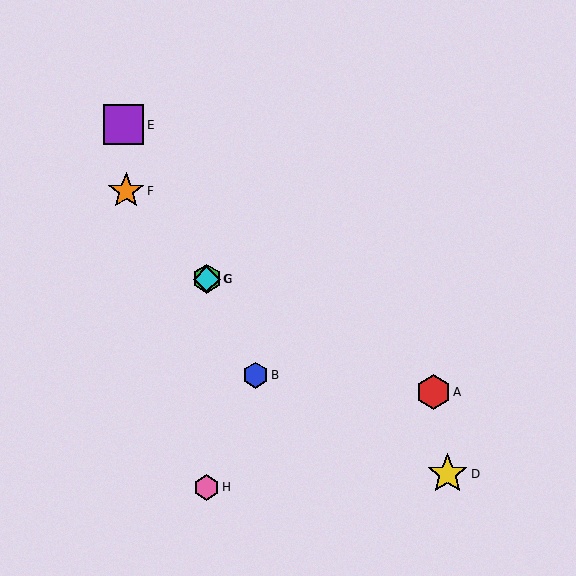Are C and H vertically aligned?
Yes, both are at x≈207.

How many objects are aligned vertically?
3 objects (C, G, H) are aligned vertically.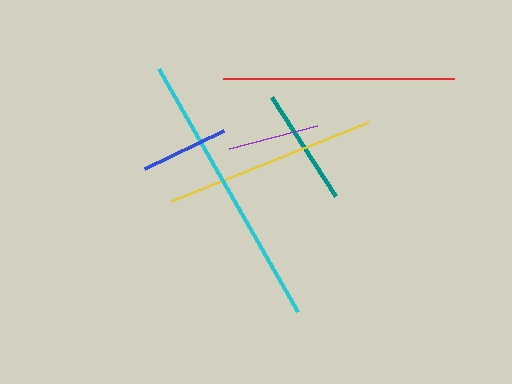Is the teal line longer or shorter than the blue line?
The teal line is longer than the blue line.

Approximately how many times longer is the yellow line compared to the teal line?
The yellow line is approximately 1.8 times the length of the teal line.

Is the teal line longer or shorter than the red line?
The red line is longer than the teal line.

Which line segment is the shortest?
The blue line is the shortest at approximately 87 pixels.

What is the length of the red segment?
The red segment is approximately 231 pixels long.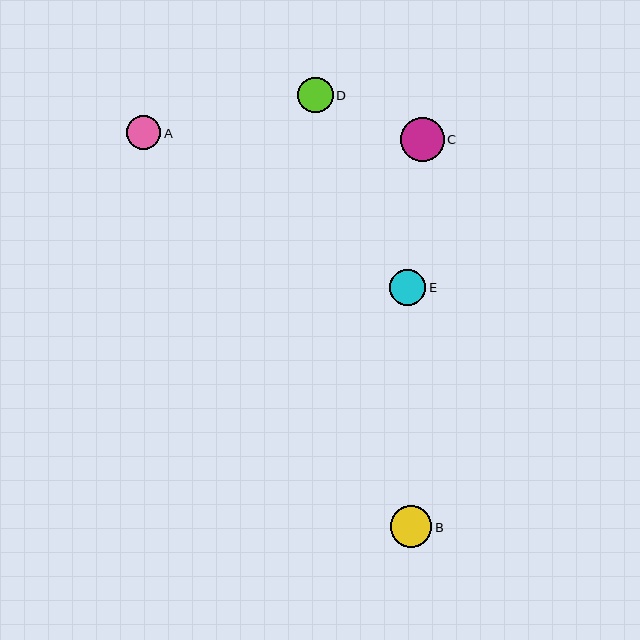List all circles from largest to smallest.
From largest to smallest: C, B, E, D, A.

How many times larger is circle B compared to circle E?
Circle B is approximately 1.2 times the size of circle E.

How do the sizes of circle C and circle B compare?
Circle C and circle B are approximately the same size.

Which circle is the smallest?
Circle A is the smallest with a size of approximately 34 pixels.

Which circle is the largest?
Circle C is the largest with a size of approximately 44 pixels.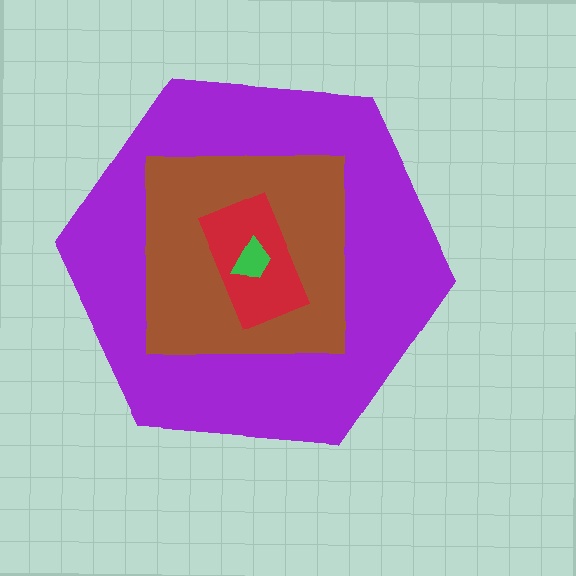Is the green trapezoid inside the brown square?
Yes.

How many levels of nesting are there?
4.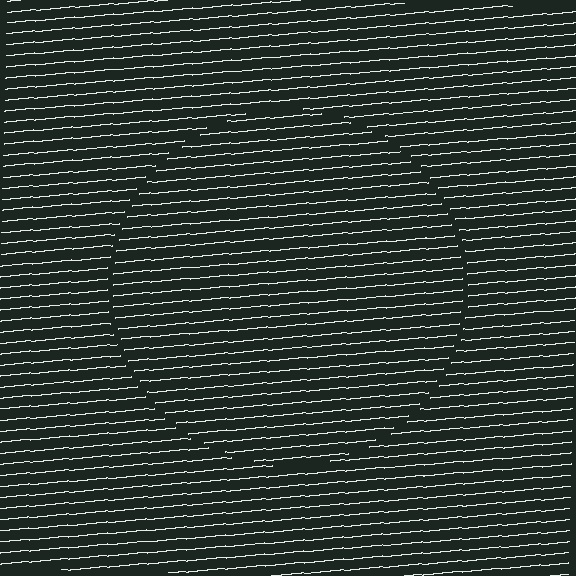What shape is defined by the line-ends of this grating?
An illusory circle. The interior of the shape contains the same grating, shifted by half a period — the contour is defined by the phase discontinuity where line-ends from the inner and outer gratings abut.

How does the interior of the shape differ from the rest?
The interior of the shape contains the same grating, shifted by half a period — the contour is defined by the phase discontinuity where line-ends from the inner and outer gratings abut.